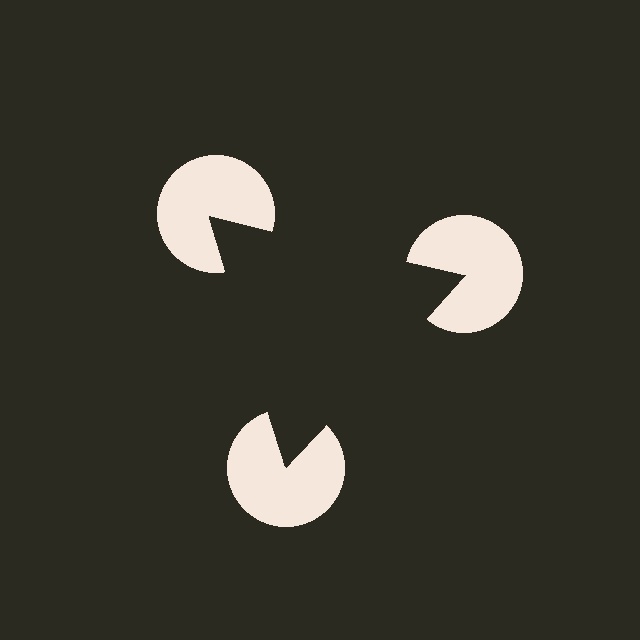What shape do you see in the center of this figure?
An illusory triangle — its edges are inferred from the aligned wedge cuts in the pac-man discs, not physically drawn.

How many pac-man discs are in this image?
There are 3 — one at each vertex of the illusory triangle.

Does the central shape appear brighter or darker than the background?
It typically appears slightly darker than the background, even though no actual brightness change is drawn.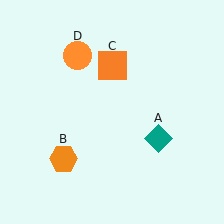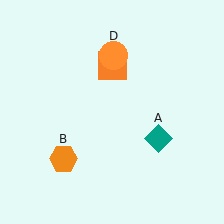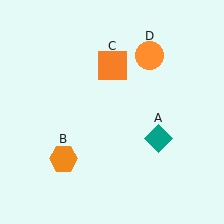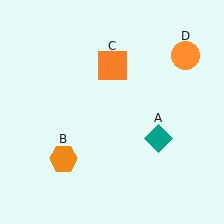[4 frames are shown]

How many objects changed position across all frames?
1 object changed position: orange circle (object D).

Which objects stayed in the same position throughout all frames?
Teal diamond (object A) and orange hexagon (object B) and orange square (object C) remained stationary.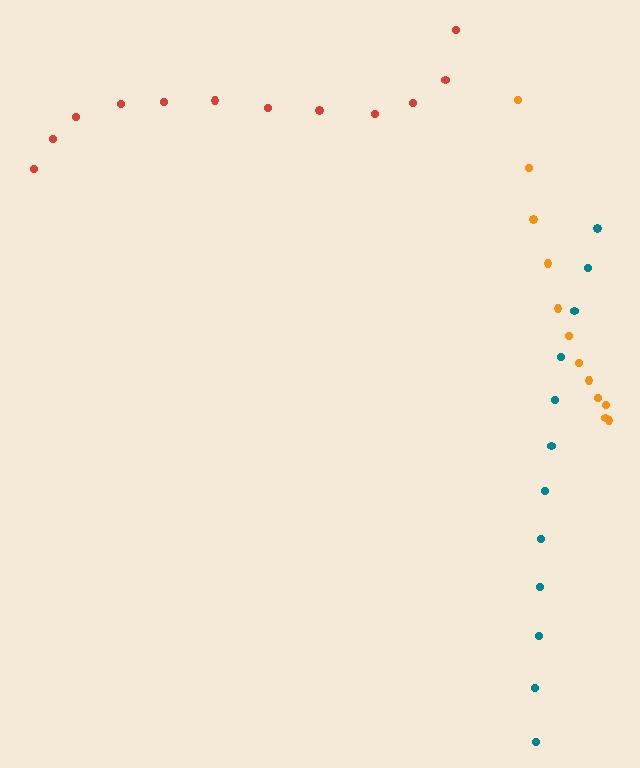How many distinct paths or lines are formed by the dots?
There are 3 distinct paths.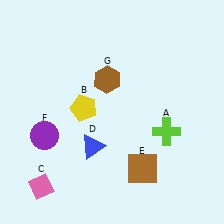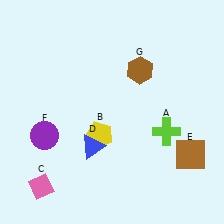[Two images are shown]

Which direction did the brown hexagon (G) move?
The brown hexagon (G) moved right.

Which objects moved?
The objects that moved are: the yellow pentagon (B), the brown square (E), the brown hexagon (G).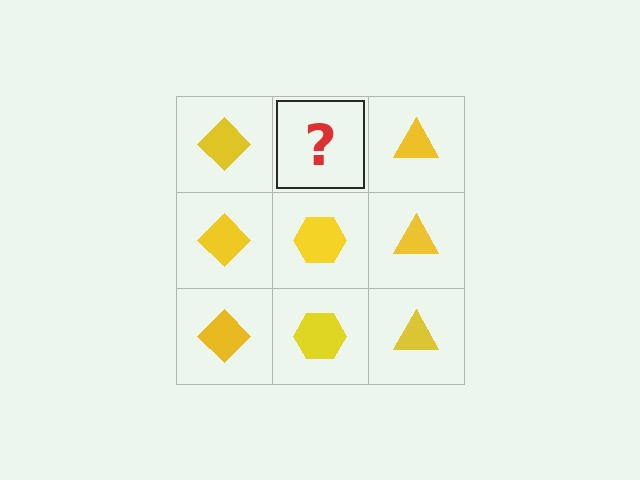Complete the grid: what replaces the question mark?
The question mark should be replaced with a yellow hexagon.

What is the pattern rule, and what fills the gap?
The rule is that each column has a consistent shape. The gap should be filled with a yellow hexagon.